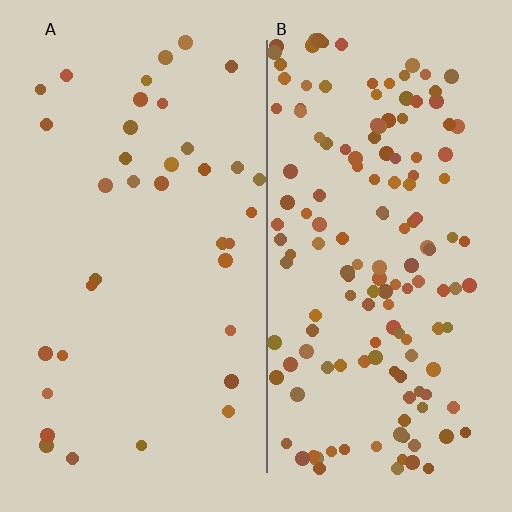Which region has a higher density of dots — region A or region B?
B (the right).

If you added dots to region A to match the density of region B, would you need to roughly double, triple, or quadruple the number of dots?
Approximately quadruple.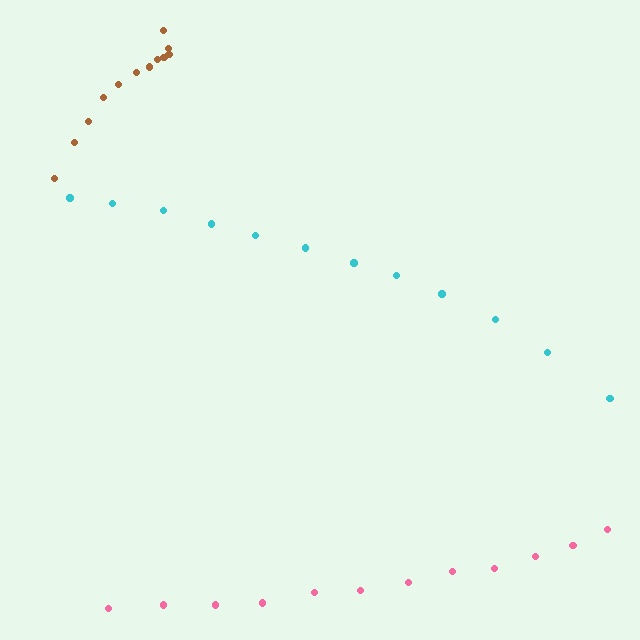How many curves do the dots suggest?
There are 3 distinct paths.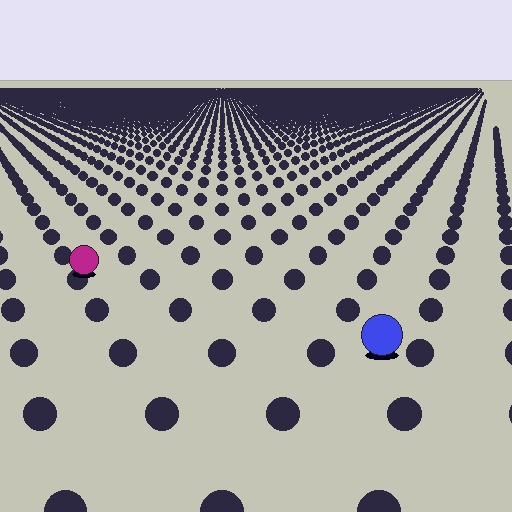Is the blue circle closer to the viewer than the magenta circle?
Yes. The blue circle is closer — you can tell from the texture gradient: the ground texture is coarser near it.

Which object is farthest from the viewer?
The magenta circle is farthest from the viewer. It appears smaller and the ground texture around it is denser.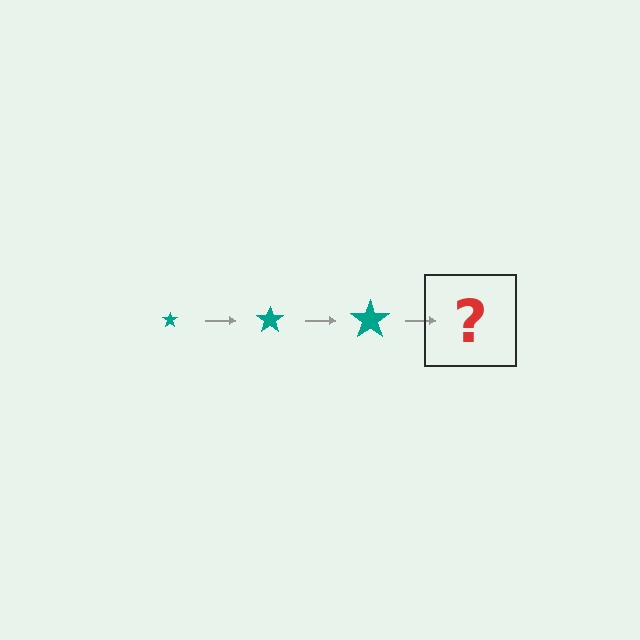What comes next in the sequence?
The next element should be a teal star, larger than the previous one.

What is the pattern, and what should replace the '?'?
The pattern is that the star gets progressively larger each step. The '?' should be a teal star, larger than the previous one.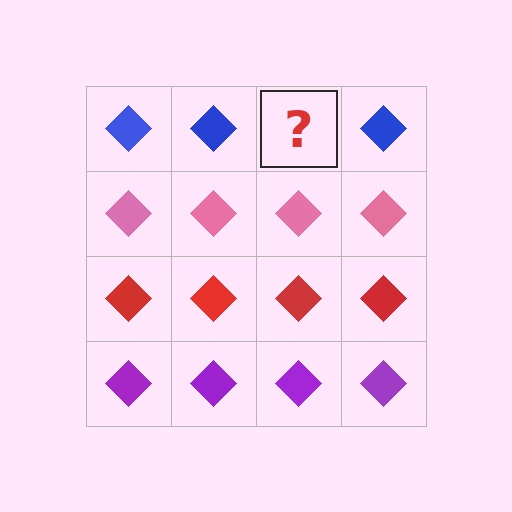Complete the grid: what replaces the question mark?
The question mark should be replaced with a blue diamond.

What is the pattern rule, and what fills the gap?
The rule is that each row has a consistent color. The gap should be filled with a blue diamond.